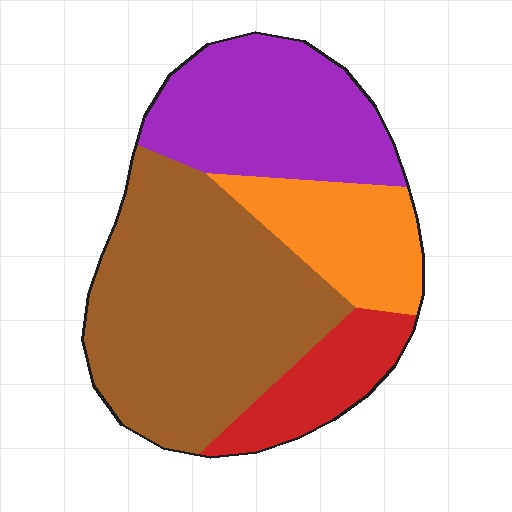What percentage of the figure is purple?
Purple covers 26% of the figure.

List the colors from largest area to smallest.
From largest to smallest: brown, purple, orange, red.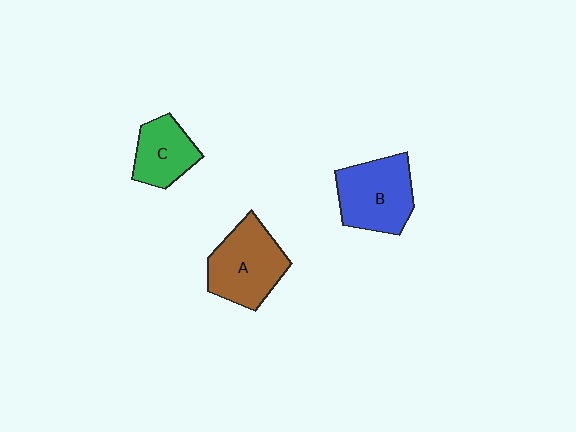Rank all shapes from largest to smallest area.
From largest to smallest: A (brown), B (blue), C (green).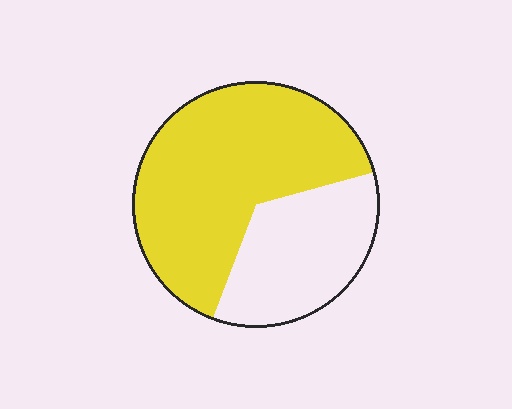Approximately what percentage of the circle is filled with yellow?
Approximately 65%.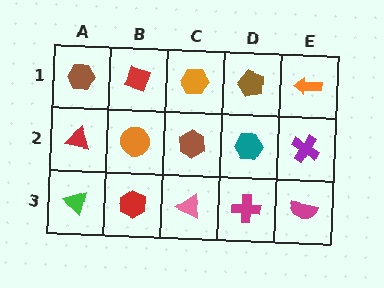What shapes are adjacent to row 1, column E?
A purple cross (row 2, column E), a brown pentagon (row 1, column D).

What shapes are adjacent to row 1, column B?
An orange circle (row 2, column B), a brown hexagon (row 1, column A), an orange hexagon (row 1, column C).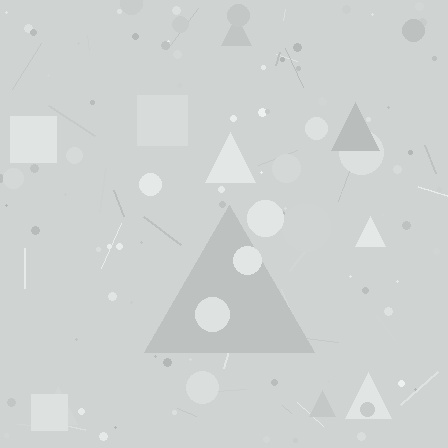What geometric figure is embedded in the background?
A triangle is embedded in the background.